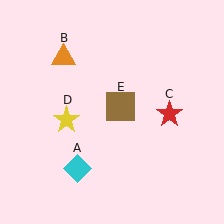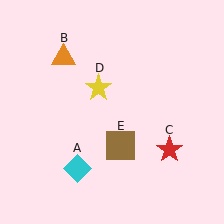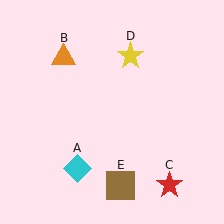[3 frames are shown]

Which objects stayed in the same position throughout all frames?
Cyan diamond (object A) and orange triangle (object B) remained stationary.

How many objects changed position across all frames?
3 objects changed position: red star (object C), yellow star (object D), brown square (object E).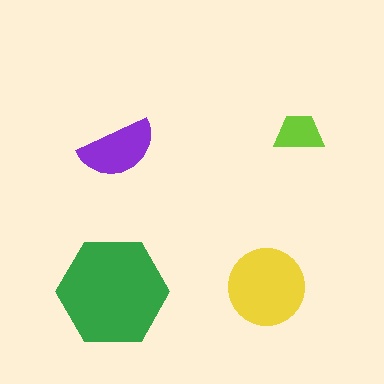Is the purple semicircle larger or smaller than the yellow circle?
Smaller.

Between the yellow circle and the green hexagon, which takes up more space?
The green hexagon.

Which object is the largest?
The green hexagon.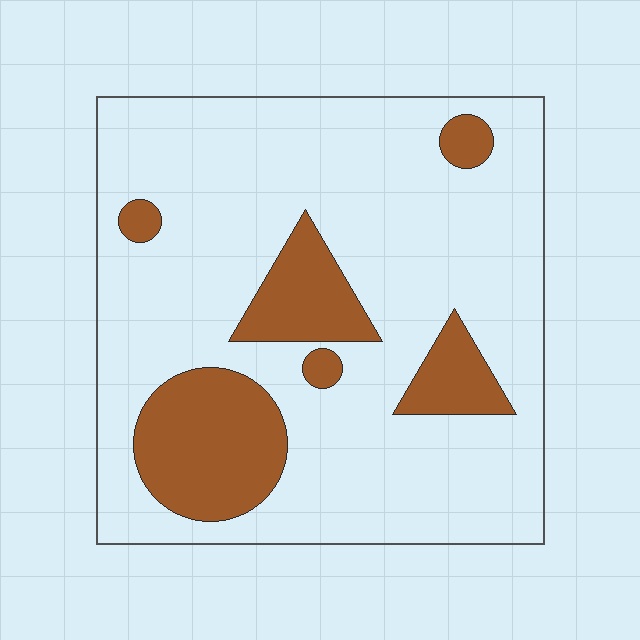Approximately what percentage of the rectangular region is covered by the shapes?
Approximately 20%.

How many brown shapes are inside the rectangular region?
6.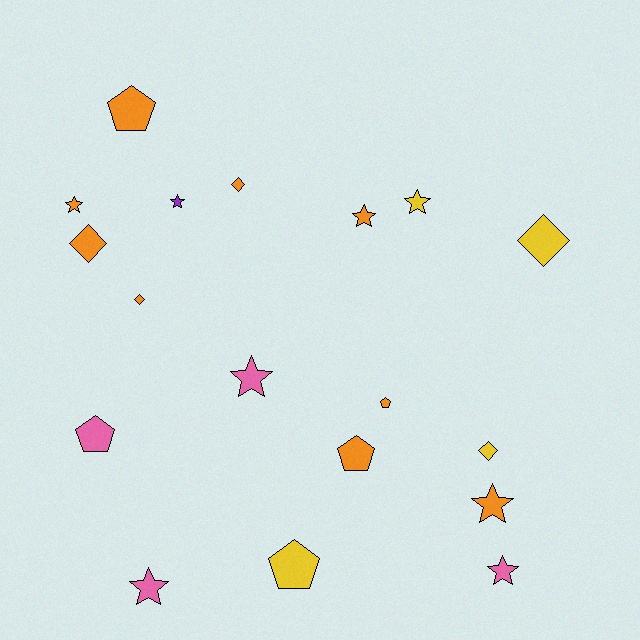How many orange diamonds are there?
There are 3 orange diamonds.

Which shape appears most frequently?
Star, with 8 objects.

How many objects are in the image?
There are 18 objects.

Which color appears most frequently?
Orange, with 9 objects.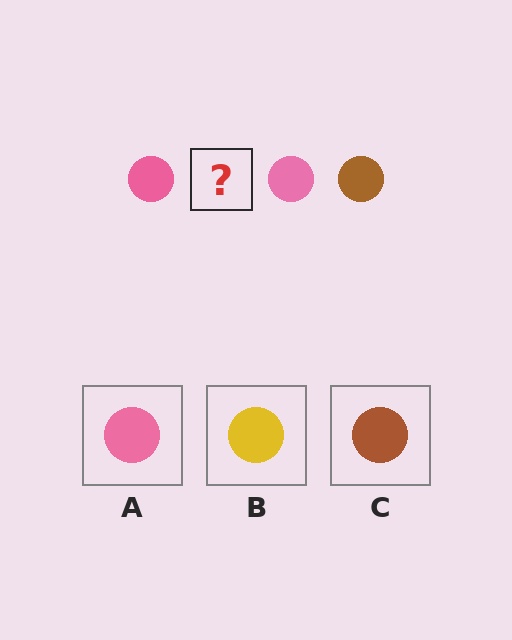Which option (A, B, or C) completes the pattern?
C.